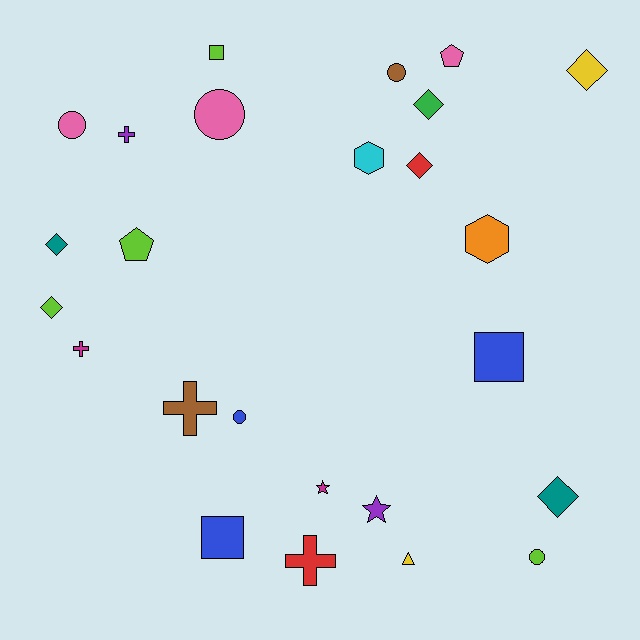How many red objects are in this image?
There are 2 red objects.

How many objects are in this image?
There are 25 objects.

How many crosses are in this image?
There are 4 crosses.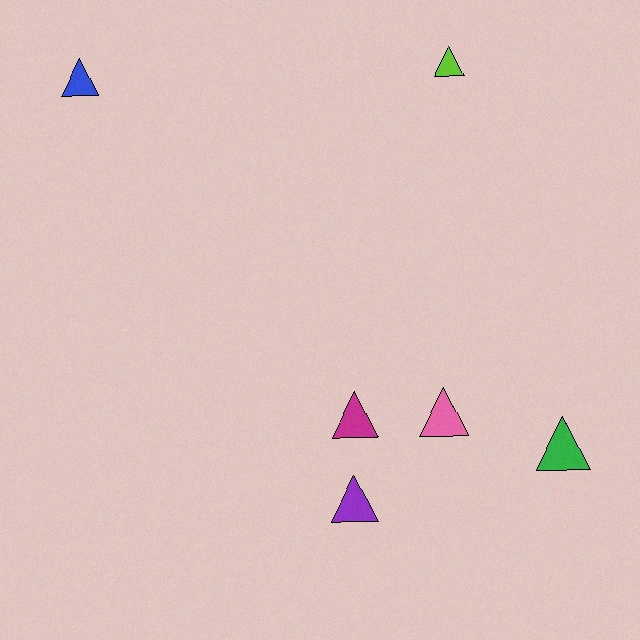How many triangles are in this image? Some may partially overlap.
There are 6 triangles.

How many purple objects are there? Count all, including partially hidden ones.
There is 1 purple object.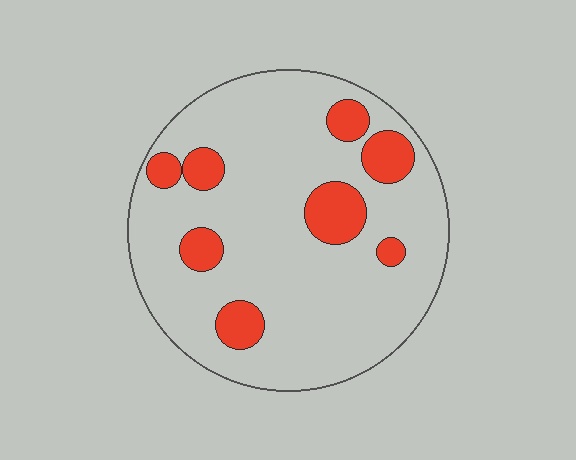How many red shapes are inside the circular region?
8.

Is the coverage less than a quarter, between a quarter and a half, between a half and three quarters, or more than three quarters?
Less than a quarter.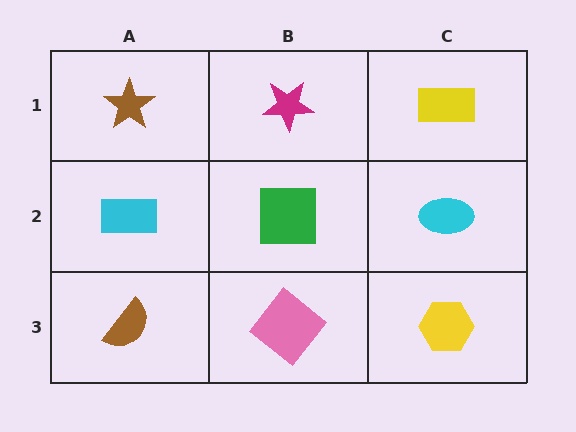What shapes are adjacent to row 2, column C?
A yellow rectangle (row 1, column C), a yellow hexagon (row 3, column C), a green square (row 2, column B).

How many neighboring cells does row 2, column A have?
3.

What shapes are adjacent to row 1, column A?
A cyan rectangle (row 2, column A), a magenta star (row 1, column B).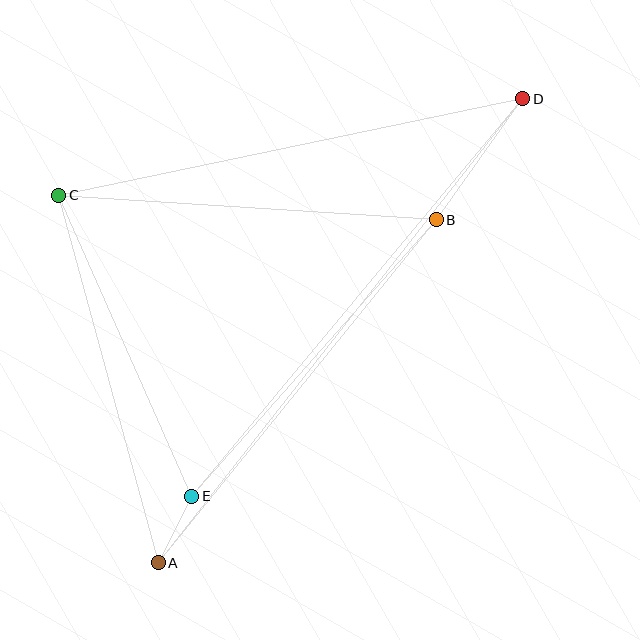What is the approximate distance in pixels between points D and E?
The distance between D and E is approximately 517 pixels.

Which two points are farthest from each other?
Points A and D are farthest from each other.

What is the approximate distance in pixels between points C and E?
The distance between C and E is approximately 329 pixels.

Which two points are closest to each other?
Points A and E are closest to each other.